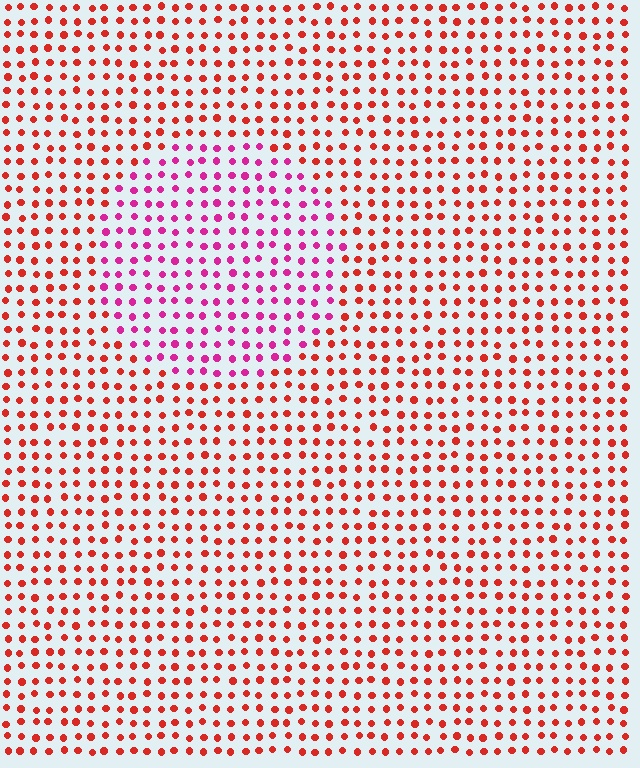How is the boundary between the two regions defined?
The boundary is defined purely by a slight shift in hue (about 42 degrees). Spacing, size, and orientation are identical on both sides.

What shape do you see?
I see a circle.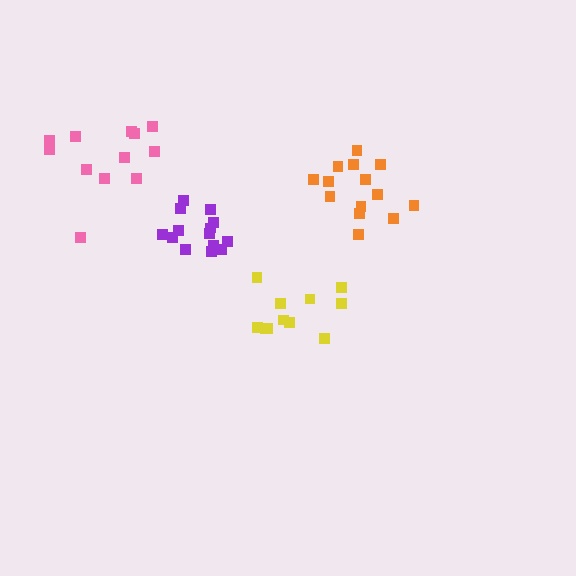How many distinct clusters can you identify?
There are 4 distinct clusters.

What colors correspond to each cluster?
The clusters are colored: orange, yellow, purple, pink.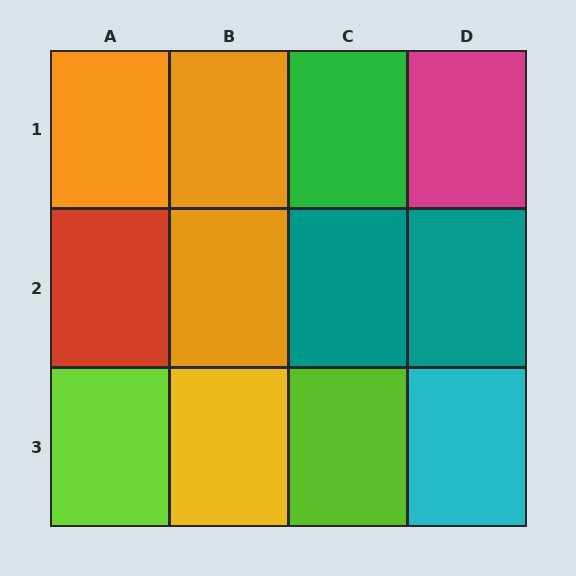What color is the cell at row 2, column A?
Red.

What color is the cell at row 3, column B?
Yellow.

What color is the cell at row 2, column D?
Teal.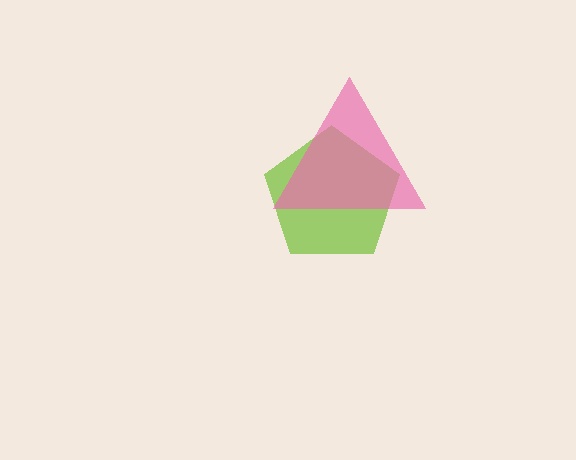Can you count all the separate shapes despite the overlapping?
Yes, there are 2 separate shapes.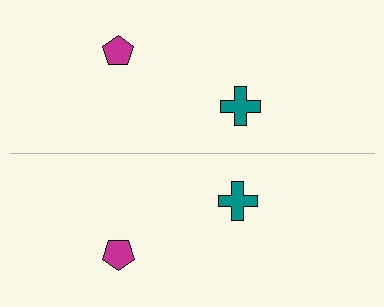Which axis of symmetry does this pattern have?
The pattern has a horizontal axis of symmetry running through the center of the image.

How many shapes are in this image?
There are 4 shapes in this image.